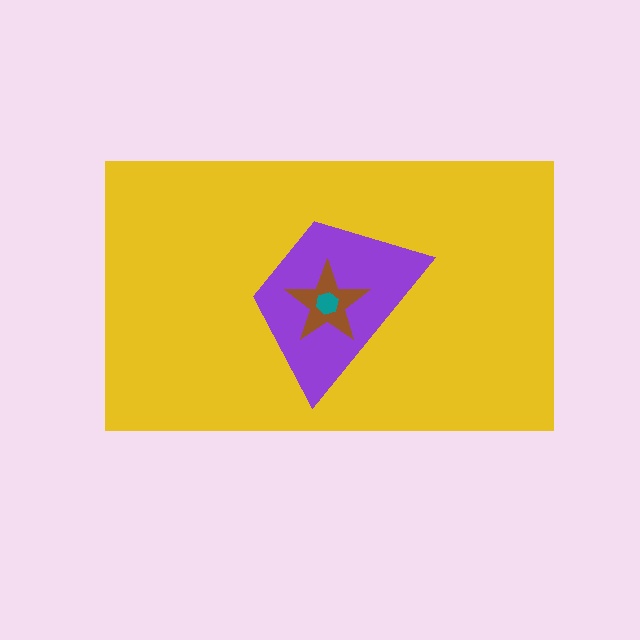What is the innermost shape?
The teal hexagon.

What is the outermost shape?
The yellow rectangle.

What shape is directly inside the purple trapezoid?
The brown star.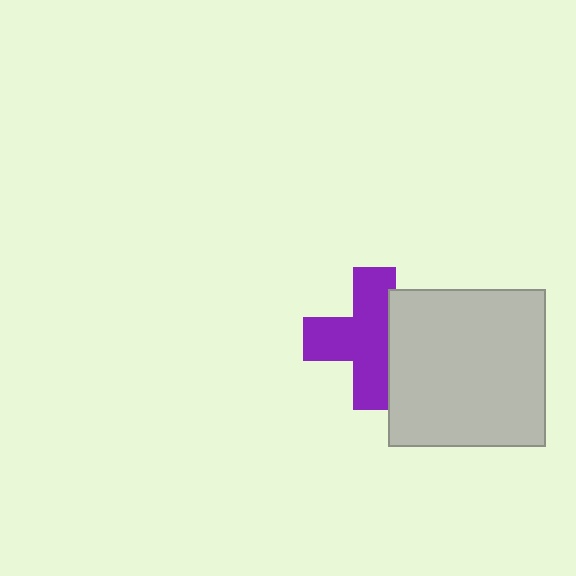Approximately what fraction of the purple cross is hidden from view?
Roughly 30% of the purple cross is hidden behind the light gray square.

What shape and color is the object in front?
The object in front is a light gray square.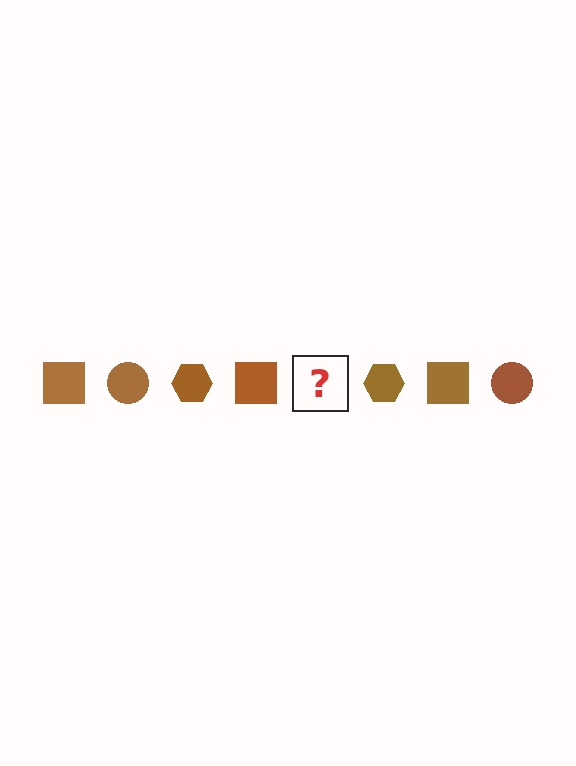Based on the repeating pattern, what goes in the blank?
The blank should be a brown circle.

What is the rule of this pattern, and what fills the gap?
The rule is that the pattern cycles through square, circle, hexagon shapes in brown. The gap should be filled with a brown circle.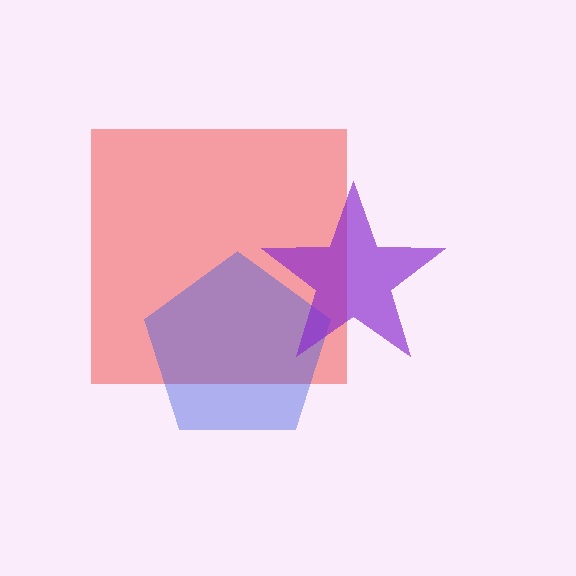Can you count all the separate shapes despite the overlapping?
Yes, there are 3 separate shapes.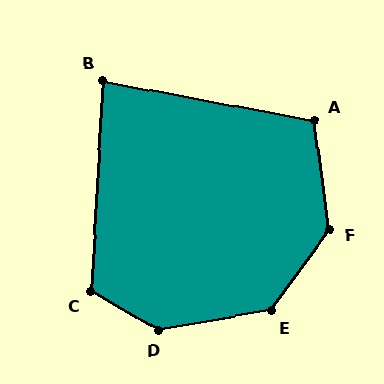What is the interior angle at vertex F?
Approximately 137 degrees (obtuse).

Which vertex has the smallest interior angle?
B, at approximately 83 degrees.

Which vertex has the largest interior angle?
D, at approximately 140 degrees.